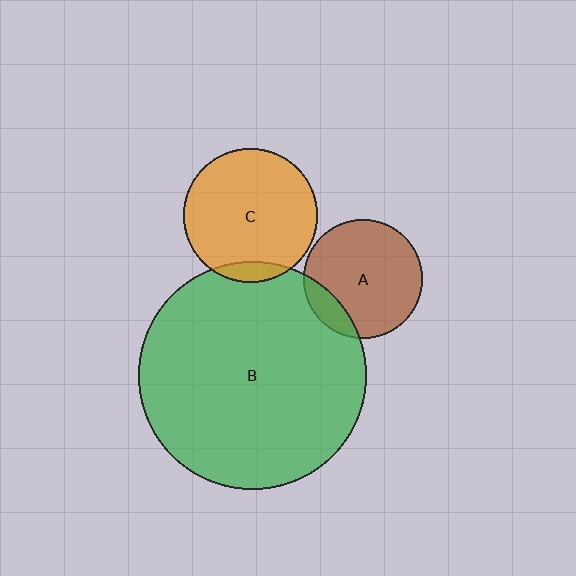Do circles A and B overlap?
Yes.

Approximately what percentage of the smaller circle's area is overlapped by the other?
Approximately 15%.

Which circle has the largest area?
Circle B (green).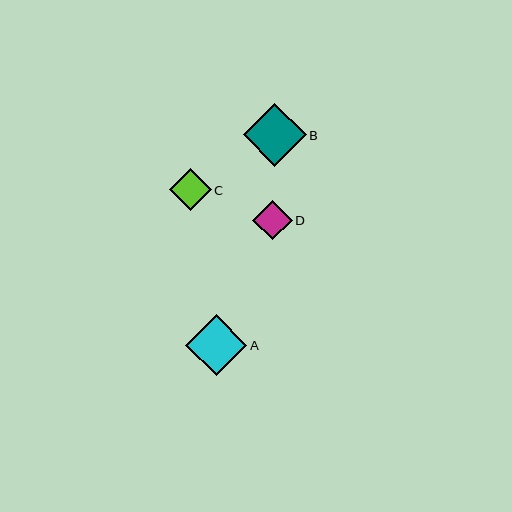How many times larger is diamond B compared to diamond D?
Diamond B is approximately 1.6 times the size of diamond D.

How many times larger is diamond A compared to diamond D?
Diamond A is approximately 1.5 times the size of diamond D.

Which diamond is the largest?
Diamond B is the largest with a size of approximately 63 pixels.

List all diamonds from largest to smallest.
From largest to smallest: B, A, C, D.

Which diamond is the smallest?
Diamond D is the smallest with a size of approximately 40 pixels.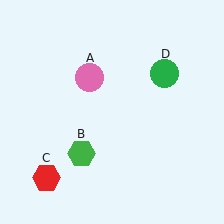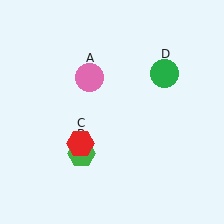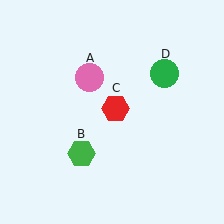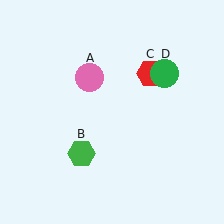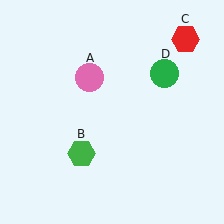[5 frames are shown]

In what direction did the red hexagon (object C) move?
The red hexagon (object C) moved up and to the right.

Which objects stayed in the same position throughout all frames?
Pink circle (object A) and green hexagon (object B) and green circle (object D) remained stationary.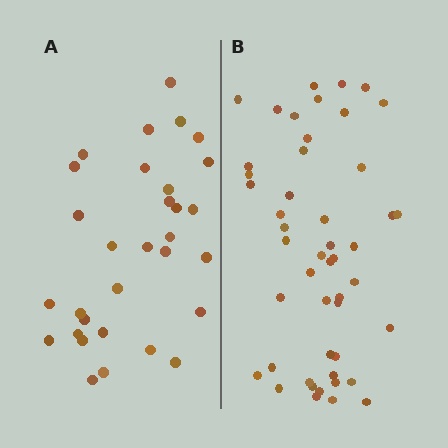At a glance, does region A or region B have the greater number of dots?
Region B (the right region) has more dots.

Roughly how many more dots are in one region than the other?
Region B has approximately 15 more dots than region A.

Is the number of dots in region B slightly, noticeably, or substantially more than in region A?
Region B has substantially more. The ratio is roughly 1.5 to 1.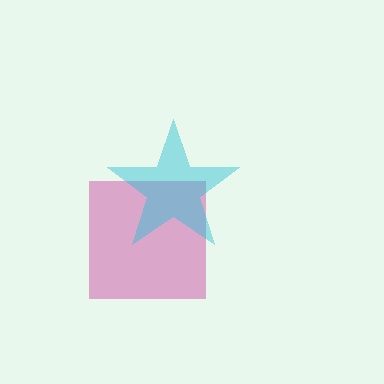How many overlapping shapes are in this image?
There are 2 overlapping shapes in the image.